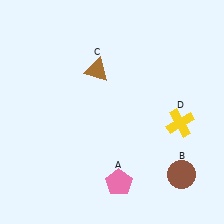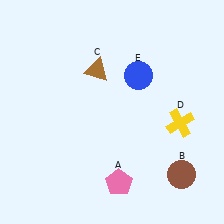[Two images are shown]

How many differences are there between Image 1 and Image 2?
There is 1 difference between the two images.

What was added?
A blue circle (E) was added in Image 2.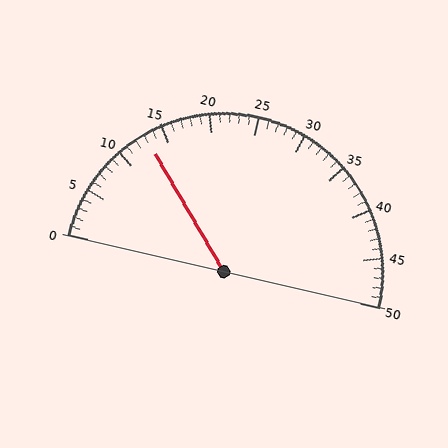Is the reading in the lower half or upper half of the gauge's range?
The reading is in the lower half of the range (0 to 50).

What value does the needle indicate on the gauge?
The needle indicates approximately 13.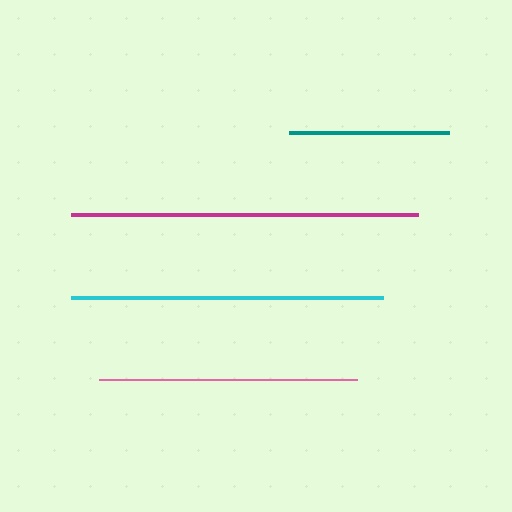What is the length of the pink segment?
The pink segment is approximately 257 pixels long.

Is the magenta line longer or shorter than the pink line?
The magenta line is longer than the pink line.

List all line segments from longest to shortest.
From longest to shortest: magenta, cyan, pink, teal.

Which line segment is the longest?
The magenta line is the longest at approximately 347 pixels.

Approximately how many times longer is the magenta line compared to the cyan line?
The magenta line is approximately 1.1 times the length of the cyan line.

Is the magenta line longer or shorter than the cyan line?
The magenta line is longer than the cyan line.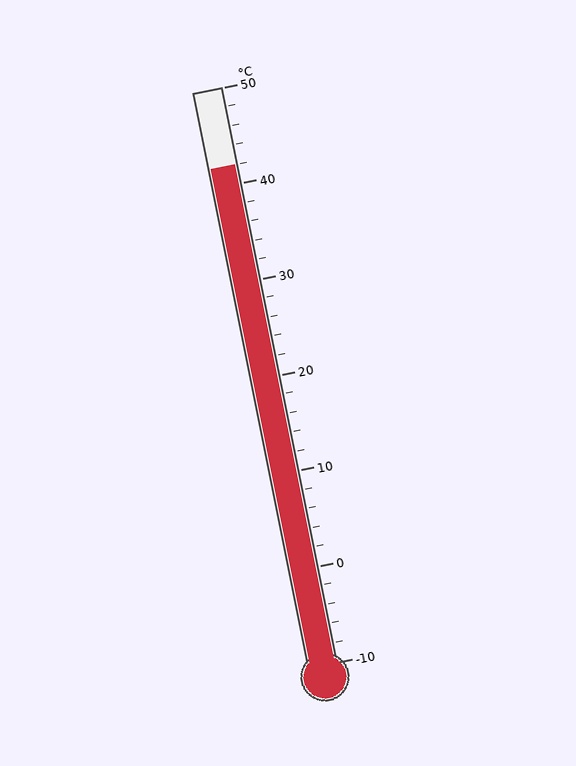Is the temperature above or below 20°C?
The temperature is above 20°C.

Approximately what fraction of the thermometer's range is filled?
The thermometer is filled to approximately 85% of its range.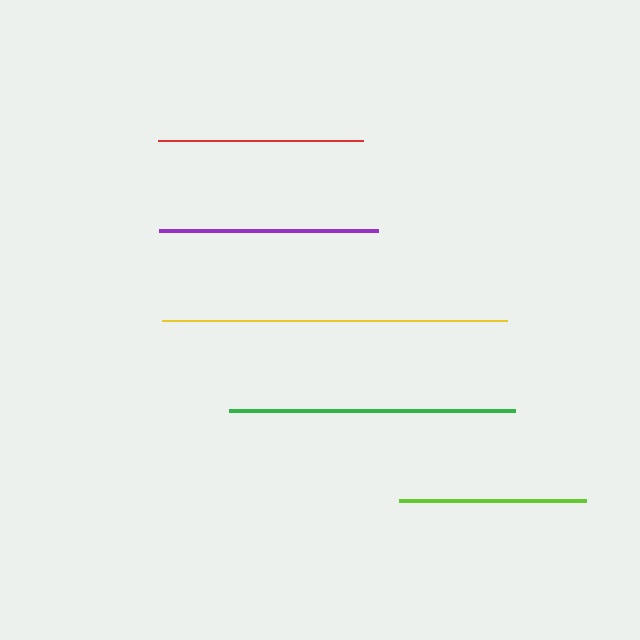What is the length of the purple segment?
The purple segment is approximately 219 pixels long.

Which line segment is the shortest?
The lime line is the shortest at approximately 187 pixels.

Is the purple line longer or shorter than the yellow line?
The yellow line is longer than the purple line.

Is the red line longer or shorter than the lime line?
The red line is longer than the lime line.